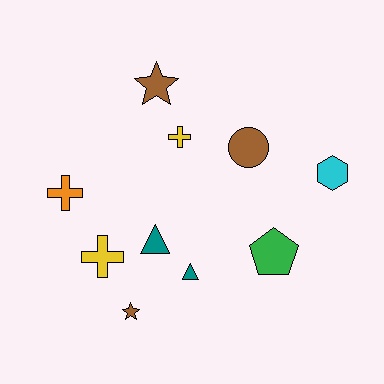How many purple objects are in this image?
There are no purple objects.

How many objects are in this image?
There are 10 objects.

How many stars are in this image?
There are 2 stars.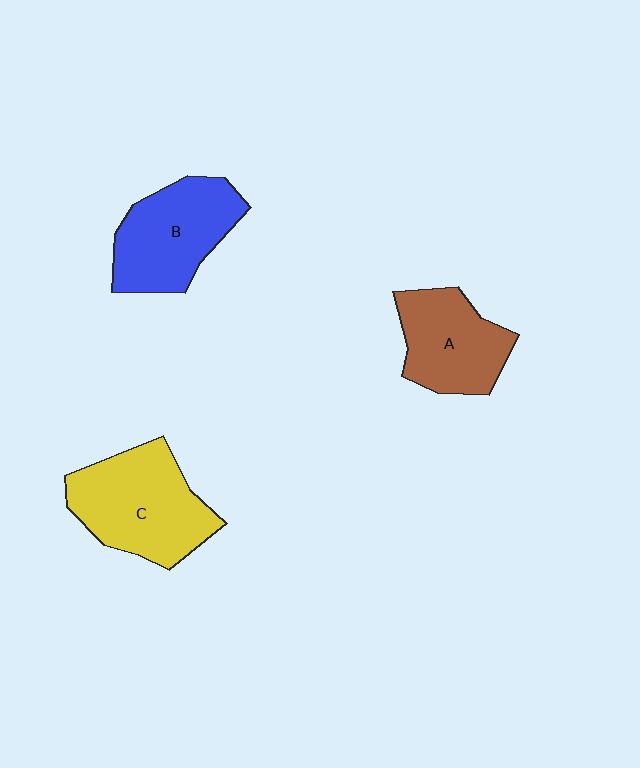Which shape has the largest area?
Shape C (yellow).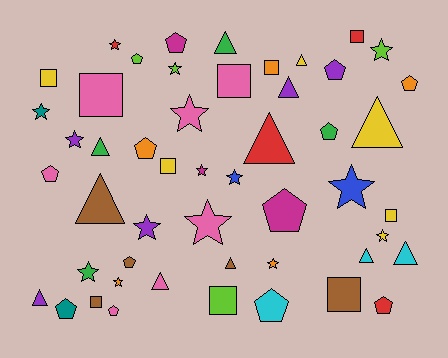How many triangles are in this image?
There are 12 triangles.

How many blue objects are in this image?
There are 2 blue objects.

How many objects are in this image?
There are 50 objects.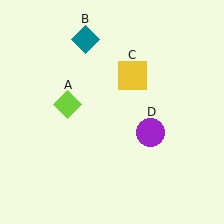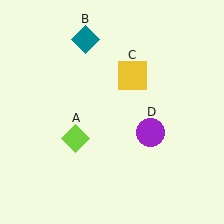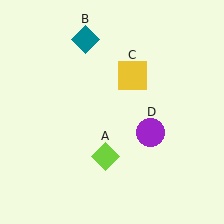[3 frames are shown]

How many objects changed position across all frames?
1 object changed position: lime diamond (object A).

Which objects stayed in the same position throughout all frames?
Teal diamond (object B) and yellow square (object C) and purple circle (object D) remained stationary.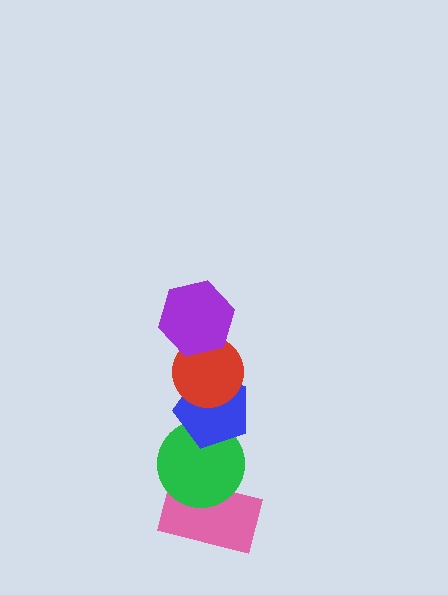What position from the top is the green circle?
The green circle is 4th from the top.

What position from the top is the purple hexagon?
The purple hexagon is 1st from the top.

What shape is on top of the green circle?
The blue pentagon is on top of the green circle.